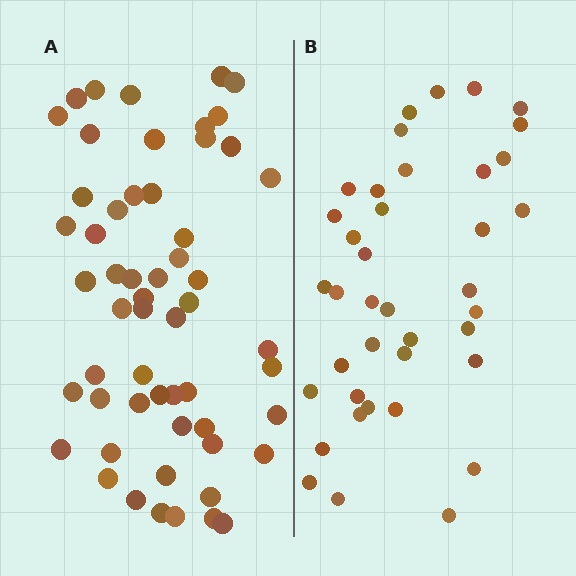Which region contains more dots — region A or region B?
Region A (the left region) has more dots.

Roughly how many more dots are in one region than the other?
Region A has approximately 15 more dots than region B.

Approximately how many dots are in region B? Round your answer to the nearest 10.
About 40 dots. (The exact count is 39, which rounds to 40.)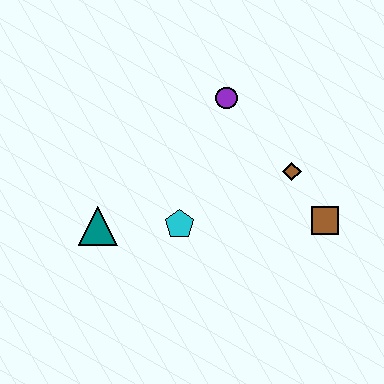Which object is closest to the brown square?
The brown diamond is closest to the brown square.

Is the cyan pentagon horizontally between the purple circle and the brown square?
No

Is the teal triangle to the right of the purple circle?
No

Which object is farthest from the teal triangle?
The brown square is farthest from the teal triangle.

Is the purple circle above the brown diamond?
Yes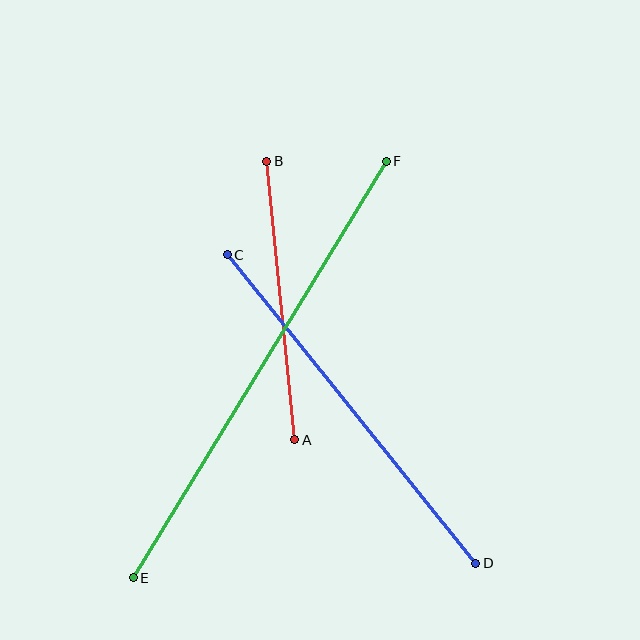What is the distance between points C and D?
The distance is approximately 396 pixels.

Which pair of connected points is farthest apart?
Points E and F are farthest apart.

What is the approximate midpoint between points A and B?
The midpoint is at approximately (281, 301) pixels.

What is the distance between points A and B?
The distance is approximately 280 pixels.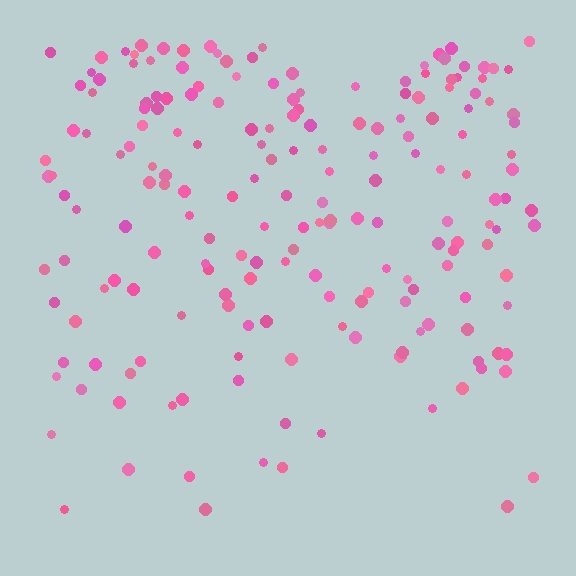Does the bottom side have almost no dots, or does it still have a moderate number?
Still a moderate number, just noticeably fewer than the top.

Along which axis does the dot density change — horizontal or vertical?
Vertical.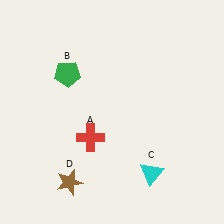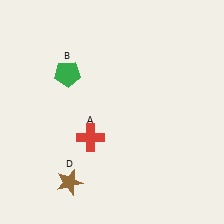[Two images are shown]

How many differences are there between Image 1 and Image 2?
There is 1 difference between the two images.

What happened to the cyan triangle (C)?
The cyan triangle (C) was removed in Image 2. It was in the bottom-right area of Image 1.